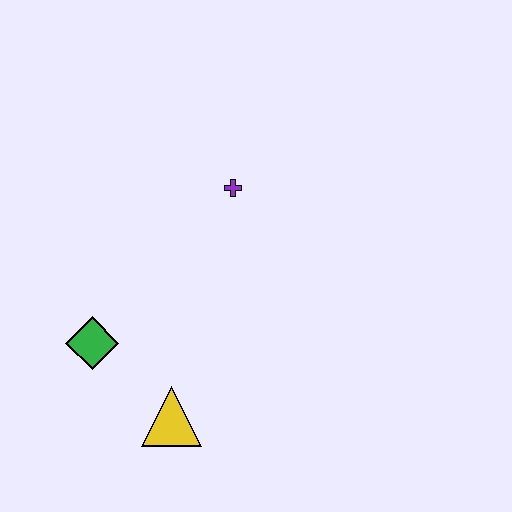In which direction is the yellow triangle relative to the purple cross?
The yellow triangle is below the purple cross.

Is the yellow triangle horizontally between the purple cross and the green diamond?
Yes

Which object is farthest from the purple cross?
The yellow triangle is farthest from the purple cross.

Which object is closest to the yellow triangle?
The green diamond is closest to the yellow triangle.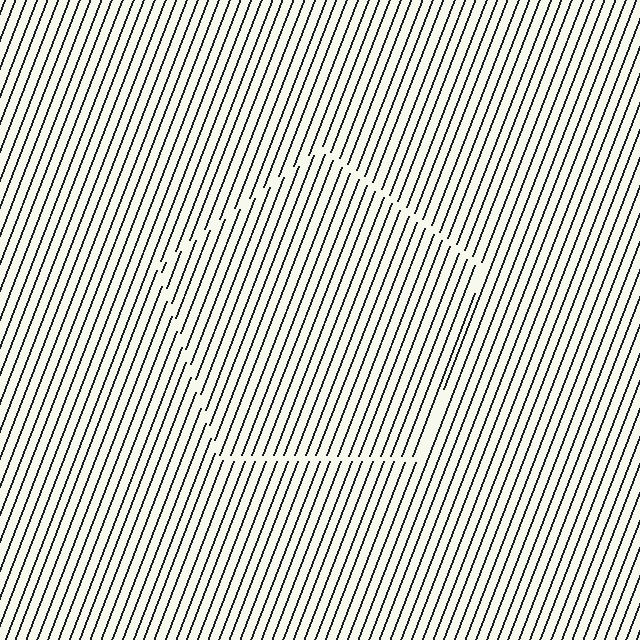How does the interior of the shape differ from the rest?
The interior of the shape contains the same grating, shifted by half a period — the contour is defined by the phase discontinuity where line-ends from the inner and outer gratings abut.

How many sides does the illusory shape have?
5 sides — the line-ends trace a pentagon.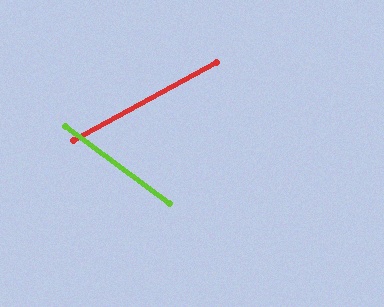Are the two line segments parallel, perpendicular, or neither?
Neither parallel nor perpendicular — they differ by about 65°.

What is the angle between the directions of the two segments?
Approximately 65 degrees.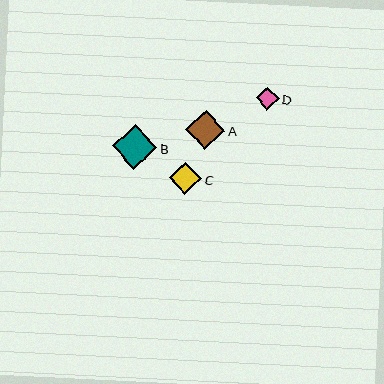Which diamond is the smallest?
Diamond D is the smallest with a size of approximately 23 pixels.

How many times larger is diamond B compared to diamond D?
Diamond B is approximately 2.0 times the size of diamond D.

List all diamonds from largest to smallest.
From largest to smallest: B, A, C, D.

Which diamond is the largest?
Diamond B is the largest with a size of approximately 45 pixels.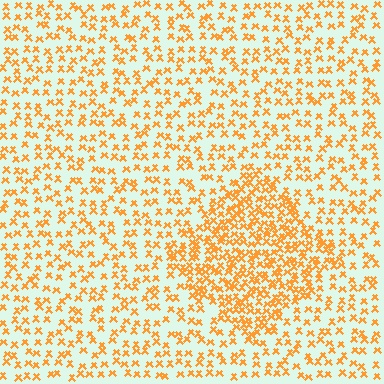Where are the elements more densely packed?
The elements are more densely packed inside the diamond boundary.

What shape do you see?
I see a diamond.